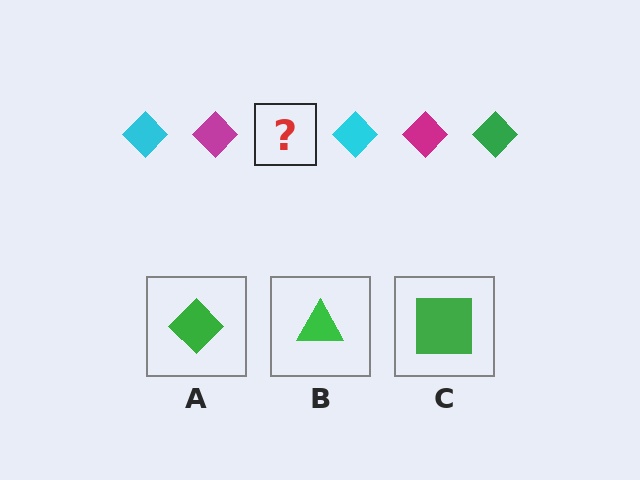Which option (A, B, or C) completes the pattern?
A.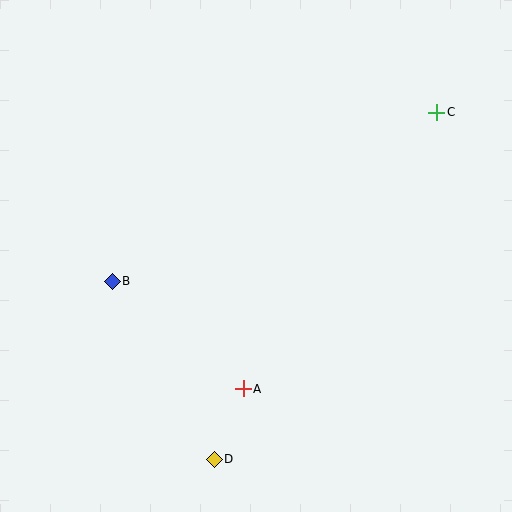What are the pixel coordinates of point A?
Point A is at (243, 389).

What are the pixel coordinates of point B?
Point B is at (112, 281).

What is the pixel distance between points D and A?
The distance between D and A is 76 pixels.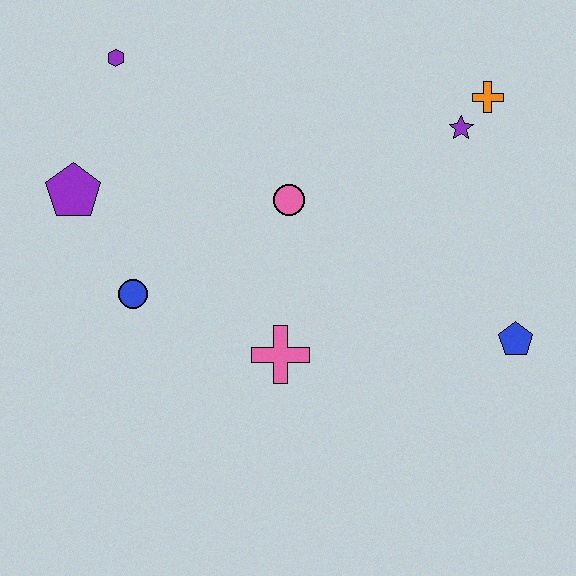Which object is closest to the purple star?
The orange cross is closest to the purple star.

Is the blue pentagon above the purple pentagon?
No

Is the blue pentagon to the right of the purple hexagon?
Yes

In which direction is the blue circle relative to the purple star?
The blue circle is to the left of the purple star.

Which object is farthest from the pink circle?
The blue pentagon is farthest from the pink circle.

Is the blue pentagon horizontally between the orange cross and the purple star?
No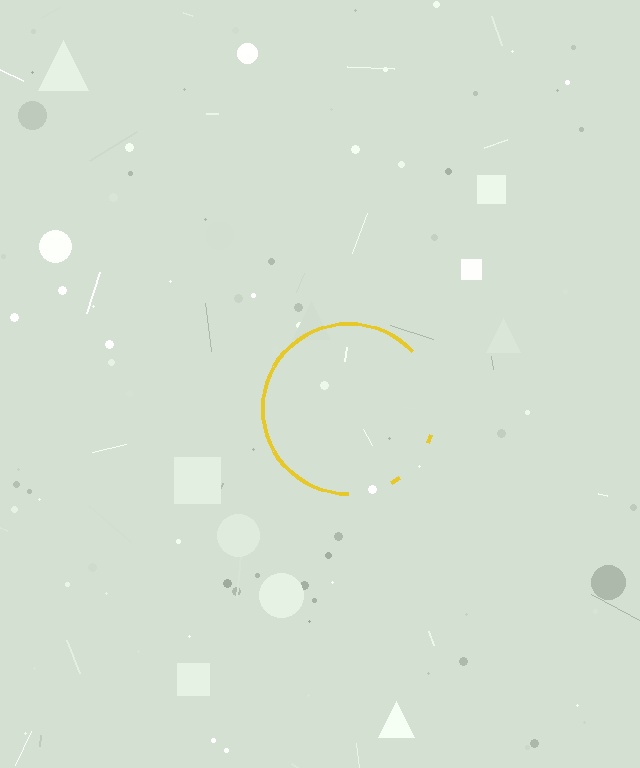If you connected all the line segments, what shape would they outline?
They would outline a circle.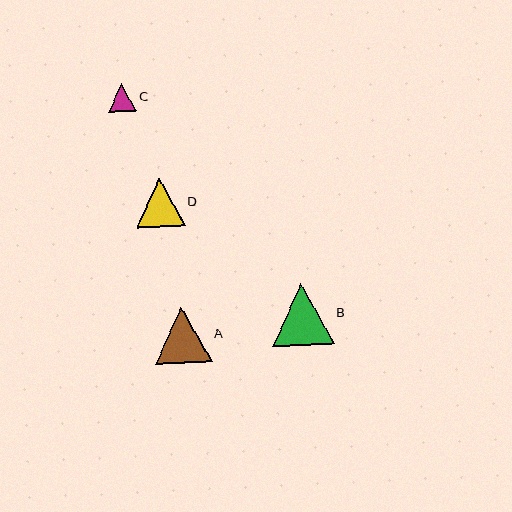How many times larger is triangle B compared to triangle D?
Triangle B is approximately 1.2 times the size of triangle D.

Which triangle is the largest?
Triangle B is the largest with a size of approximately 62 pixels.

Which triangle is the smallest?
Triangle C is the smallest with a size of approximately 28 pixels.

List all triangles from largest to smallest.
From largest to smallest: B, A, D, C.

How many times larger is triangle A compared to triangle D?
Triangle A is approximately 1.1 times the size of triangle D.